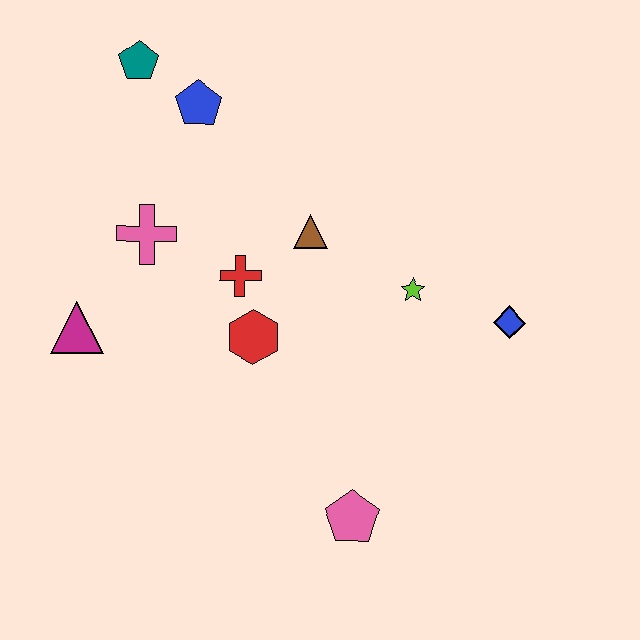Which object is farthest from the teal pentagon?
The pink pentagon is farthest from the teal pentagon.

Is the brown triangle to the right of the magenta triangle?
Yes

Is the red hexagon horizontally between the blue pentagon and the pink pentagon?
Yes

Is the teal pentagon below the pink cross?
No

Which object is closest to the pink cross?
The red cross is closest to the pink cross.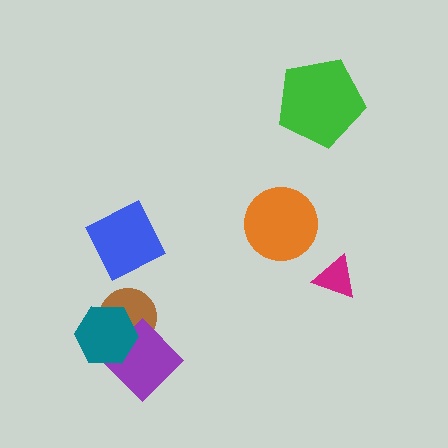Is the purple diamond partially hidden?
Yes, it is partially covered by another shape.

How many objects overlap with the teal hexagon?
2 objects overlap with the teal hexagon.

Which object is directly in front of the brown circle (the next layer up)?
The purple diamond is directly in front of the brown circle.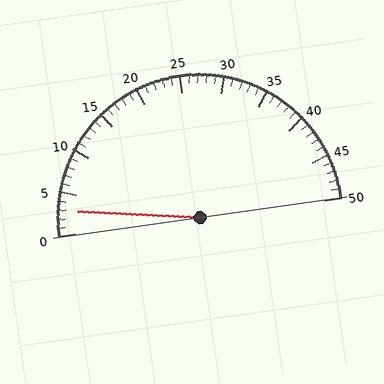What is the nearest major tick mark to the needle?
The nearest major tick mark is 5.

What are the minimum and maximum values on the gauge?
The gauge ranges from 0 to 50.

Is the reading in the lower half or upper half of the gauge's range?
The reading is in the lower half of the range (0 to 50).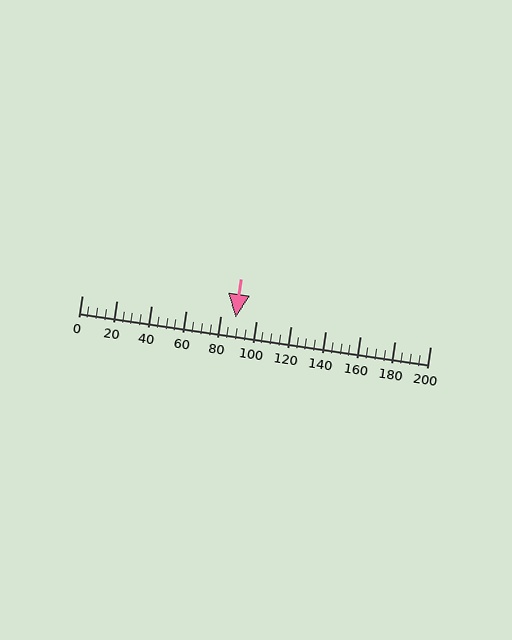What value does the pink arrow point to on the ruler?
The pink arrow points to approximately 88.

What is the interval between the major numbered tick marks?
The major tick marks are spaced 20 units apart.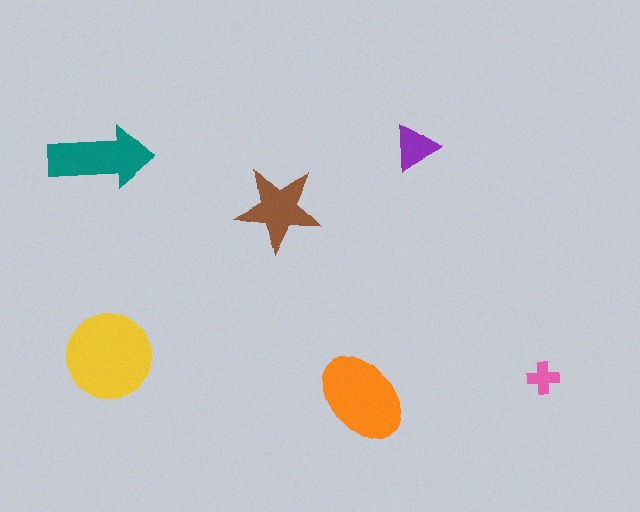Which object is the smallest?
The pink cross.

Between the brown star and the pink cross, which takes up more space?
The brown star.